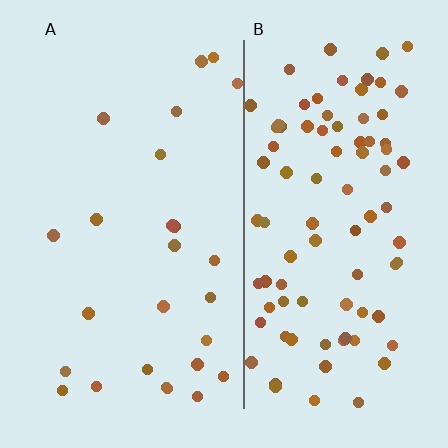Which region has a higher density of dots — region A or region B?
B (the right).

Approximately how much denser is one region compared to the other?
Approximately 3.5× — region B over region A.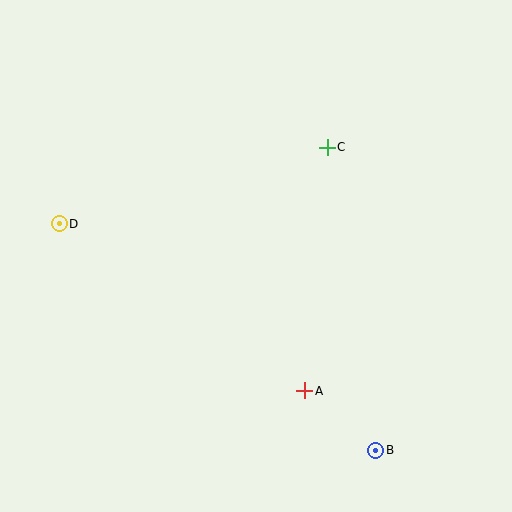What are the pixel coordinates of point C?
Point C is at (327, 147).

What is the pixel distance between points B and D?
The distance between B and D is 390 pixels.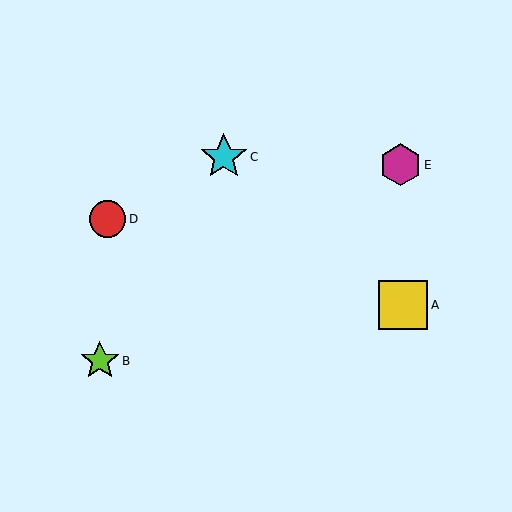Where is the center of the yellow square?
The center of the yellow square is at (403, 305).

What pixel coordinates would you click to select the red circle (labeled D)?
Click at (107, 219) to select the red circle D.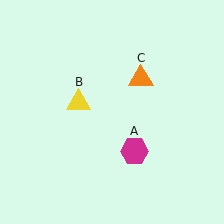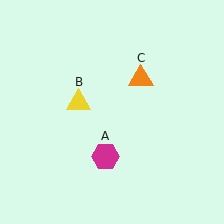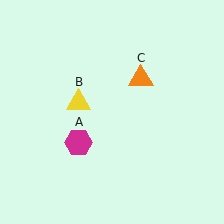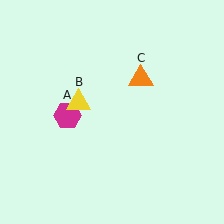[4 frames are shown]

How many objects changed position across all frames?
1 object changed position: magenta hexagon (object A).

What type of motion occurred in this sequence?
The magenta hexagon (object A) rotated clockwise around the center of the scene.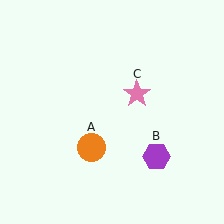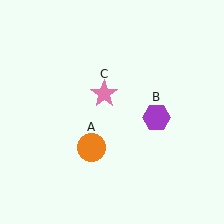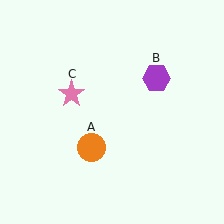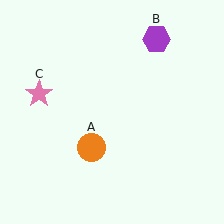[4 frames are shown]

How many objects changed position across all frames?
2 objects changed position: purple hexagon (object B), pink star (object C).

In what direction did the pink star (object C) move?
The pink star (object C) moved left.